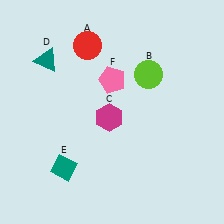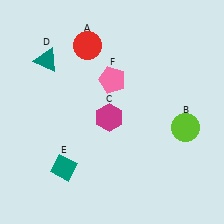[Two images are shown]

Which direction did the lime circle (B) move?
The lime circle (B) moved down.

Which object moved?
The lime circle (B) moved down.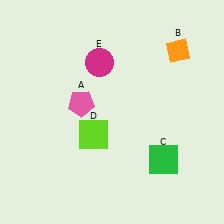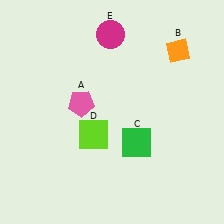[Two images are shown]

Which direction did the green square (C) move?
The green square (C) moved left.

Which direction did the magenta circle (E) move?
The magenta circle (E) moved up.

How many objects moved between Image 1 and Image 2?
2 objects moved between the two images.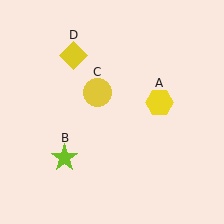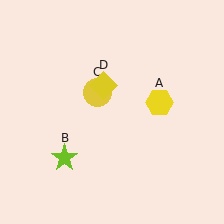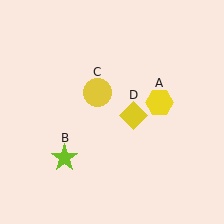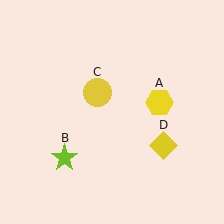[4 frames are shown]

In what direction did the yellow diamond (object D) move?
The yellow diamond (object D) moved down and to the right.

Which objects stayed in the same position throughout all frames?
Yellow hexagon (object A) and lime star (object B) and yellow circle (object C) remained stationary.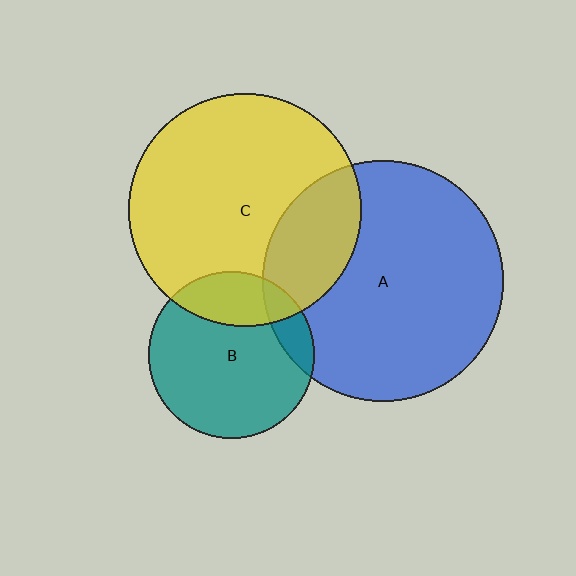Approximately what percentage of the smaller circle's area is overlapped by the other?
Approximately 25%.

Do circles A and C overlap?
Yes.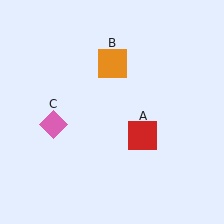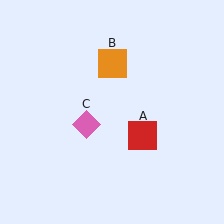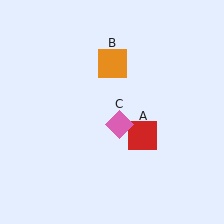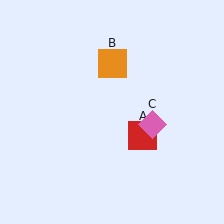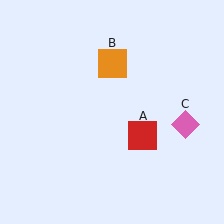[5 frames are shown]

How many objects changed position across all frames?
1 object changed position: pink diamond (object C).